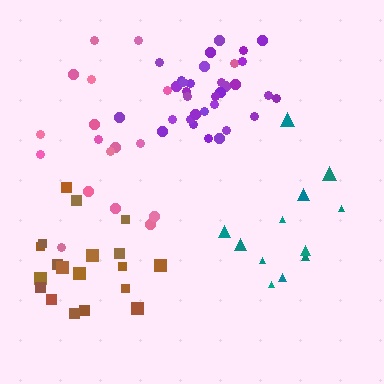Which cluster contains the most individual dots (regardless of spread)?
Purple (32).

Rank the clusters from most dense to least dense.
purple, brown, pink, teal.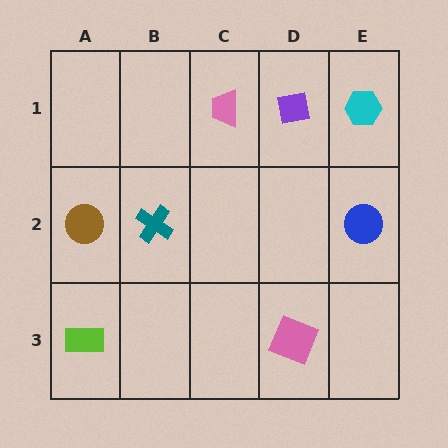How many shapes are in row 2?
3 shapes.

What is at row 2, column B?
A teal cross.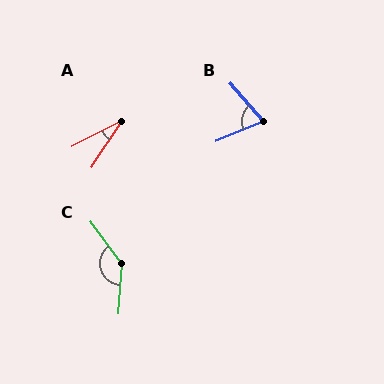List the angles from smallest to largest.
A (30°), B (72°), C (139°).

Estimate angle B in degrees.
Approximately 72 degrees.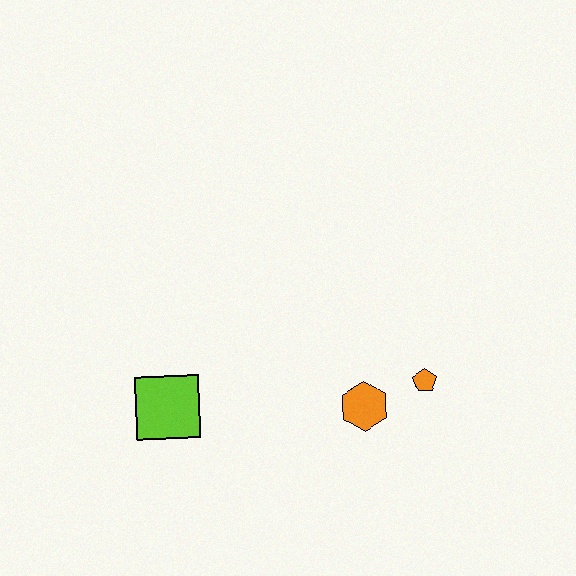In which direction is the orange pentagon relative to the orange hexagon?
The orange pentagon is to the right of the orange hexagon.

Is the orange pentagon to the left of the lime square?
No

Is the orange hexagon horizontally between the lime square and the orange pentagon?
Yes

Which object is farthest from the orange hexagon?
The lime square is farthest from the orange hexagon.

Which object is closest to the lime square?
The orange hexagon is closest to the lime square.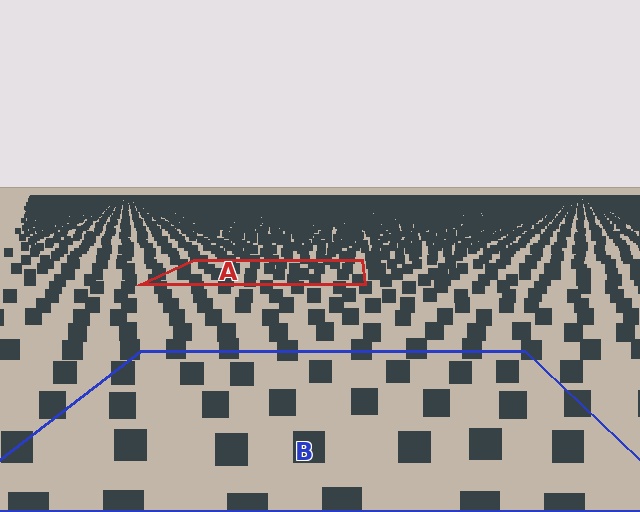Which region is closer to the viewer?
Region B is closer. The texture elements there are larger and more spread out.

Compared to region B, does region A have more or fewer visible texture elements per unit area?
Region A has more texture elements per unit area — they are packed more densely because it is farther away.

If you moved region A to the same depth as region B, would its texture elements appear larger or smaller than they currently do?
They would appear larger. At a closer depth, the same texture elements are projected at a bigger on-screen size.